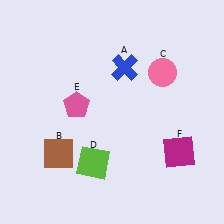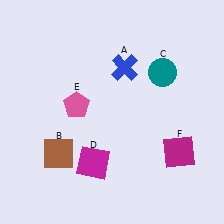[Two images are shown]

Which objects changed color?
C changed from pink to teal. D changed from lime to magenta.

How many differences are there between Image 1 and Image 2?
There are 2 differences between the two images.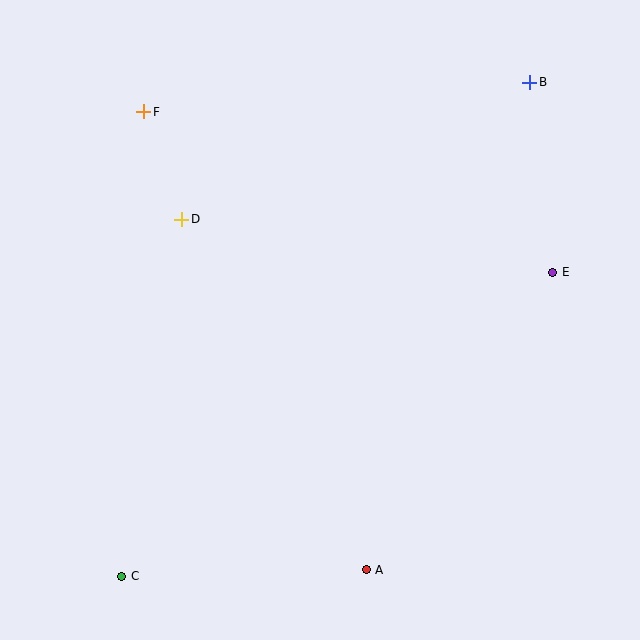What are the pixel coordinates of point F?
Point F is at (144, 112).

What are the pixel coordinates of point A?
Point A is at (366, 570).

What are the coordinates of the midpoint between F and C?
The midpoint between F and C is at (133, 344).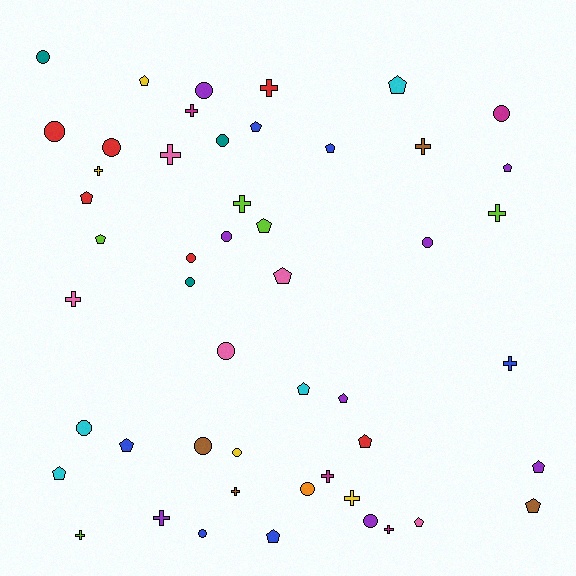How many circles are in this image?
There are 17 circles.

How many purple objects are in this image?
There are 8 purple objects.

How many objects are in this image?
There are 50 objects.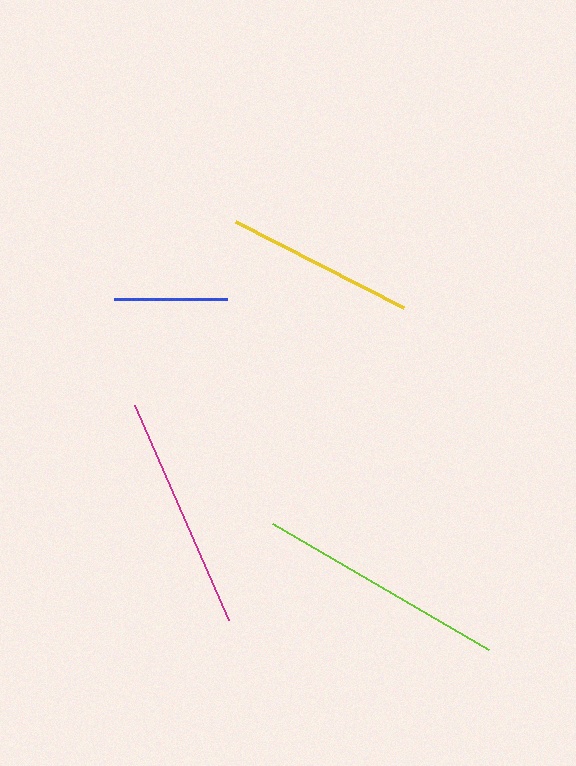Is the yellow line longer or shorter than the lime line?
The lime line is longer than the yellow line.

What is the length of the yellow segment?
The yellow segment is approximately 188 pixels long.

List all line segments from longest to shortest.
From longest to shortest: lime, magenta, yellow, blue.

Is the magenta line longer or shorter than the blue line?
The magenta line is longer than the blue line.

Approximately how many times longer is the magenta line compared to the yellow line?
The magenta line is approximately 1.3 times the length of the yellow line.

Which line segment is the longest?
The lime line is the longest at approximately 250 pixels.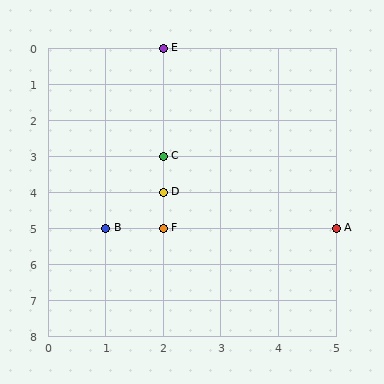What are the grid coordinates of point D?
Point D is at grid coordinates (2, 4).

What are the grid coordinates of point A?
Point A is at grid coordinates (5, 5).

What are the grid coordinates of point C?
Point C is at grid coordinates (2, 3).